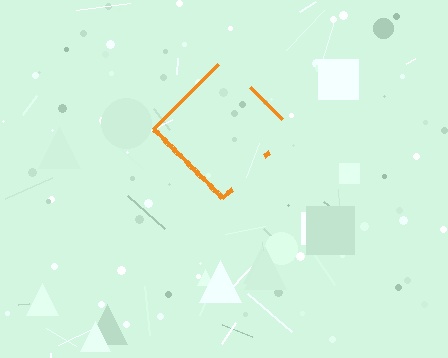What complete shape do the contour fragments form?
The contour fragments form a diamond.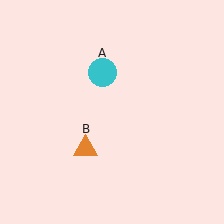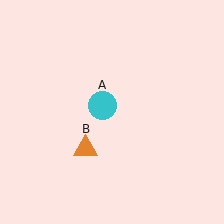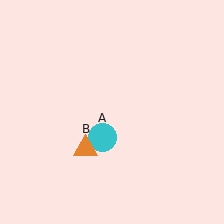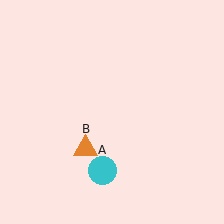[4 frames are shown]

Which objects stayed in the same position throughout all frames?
Orange triangle (object B) remained stationary.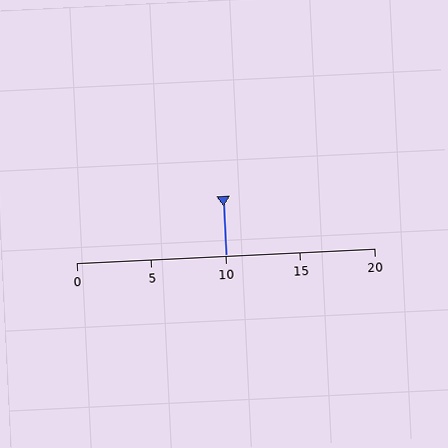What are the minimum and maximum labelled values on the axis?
The axis runs from 0 to 20.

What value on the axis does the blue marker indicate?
The marker indicates approximately 10.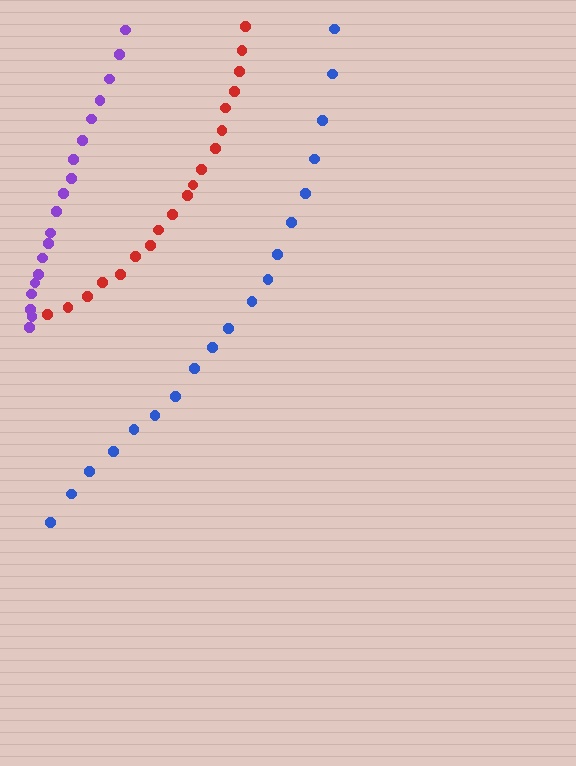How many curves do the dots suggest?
There are 3 distinct paths.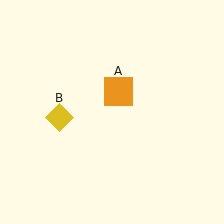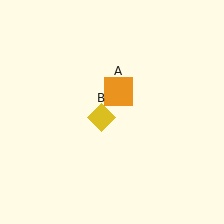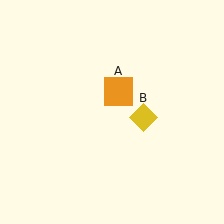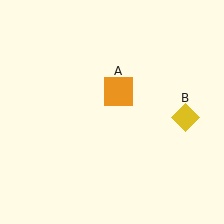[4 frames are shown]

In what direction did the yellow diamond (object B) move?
The yellow diamond (object B) moved right.